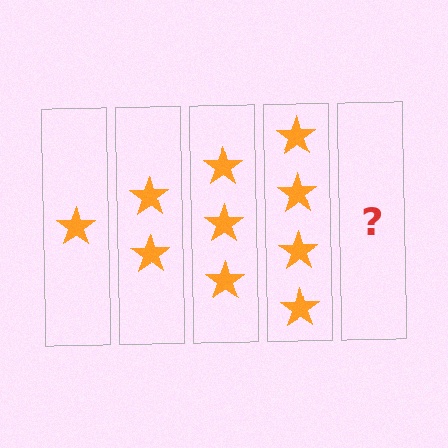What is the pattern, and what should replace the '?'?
The pattern is that each step adds one more star. The '?' should be 5 stars.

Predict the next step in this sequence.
The next step is 5 stars.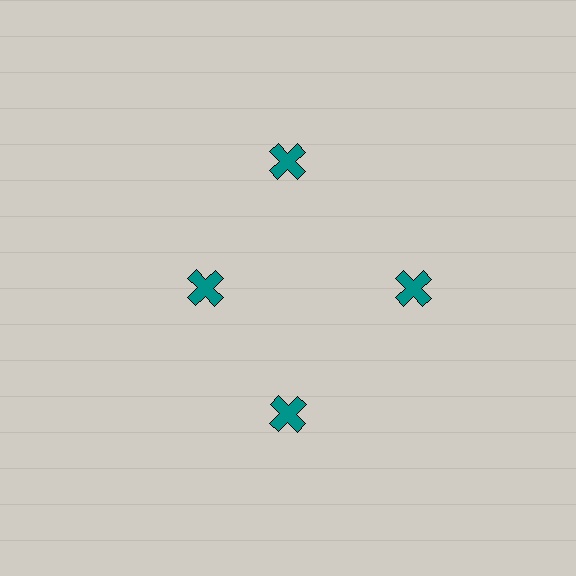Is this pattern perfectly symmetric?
No. The 4 teal crosses are arranged in a ring, but one element near the 9 o'clock position is pulled inward toward the center, breaking the 4-fold rotational symmetry.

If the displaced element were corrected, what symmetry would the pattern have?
It would have 4-fold rotational symmetry — the pattern would map onto itself every 90 degrees.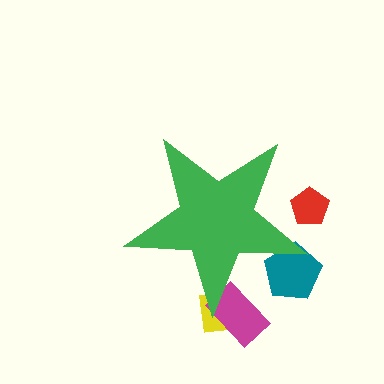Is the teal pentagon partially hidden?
Yes, the teal pentagon is partially hidden behind the green star.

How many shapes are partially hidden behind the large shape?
4 shapes are partially hidden.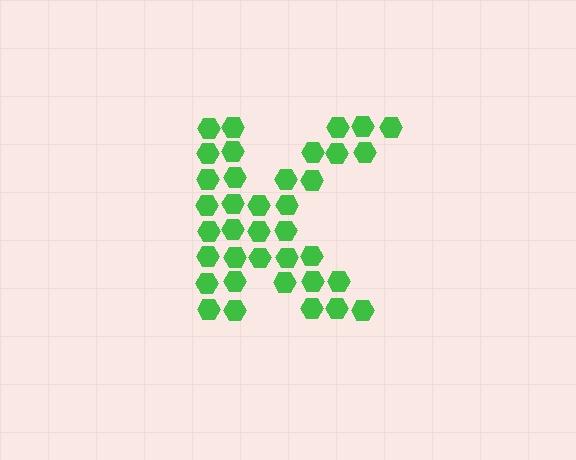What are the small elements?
The small elements are hexagons.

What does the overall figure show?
The overall figure shows the letter K.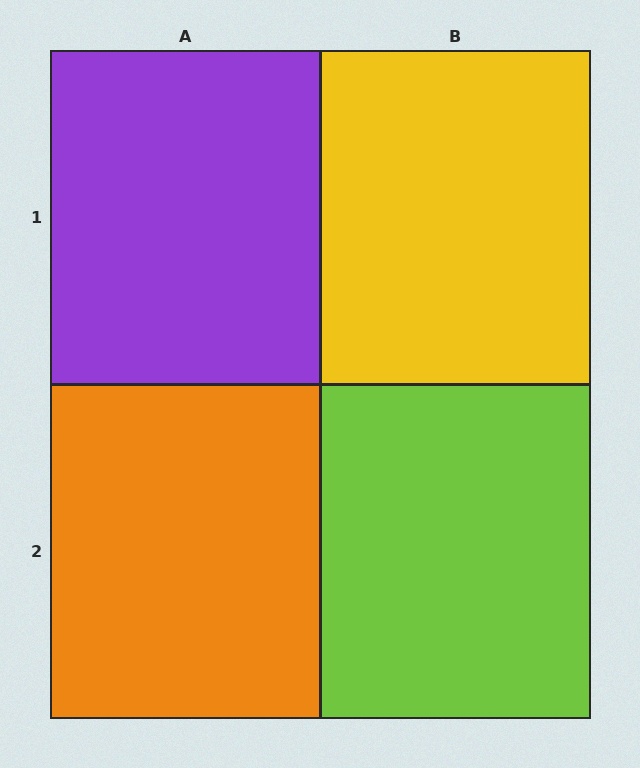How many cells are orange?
1 cell is orange.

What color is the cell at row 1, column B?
Yellow.